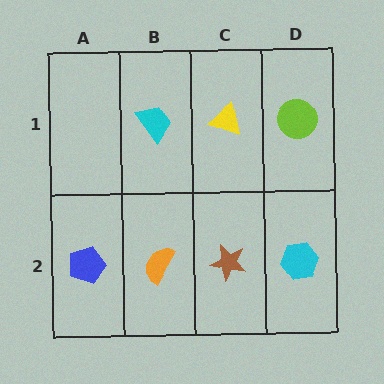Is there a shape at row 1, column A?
No, that cell is empty.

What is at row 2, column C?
A brown star.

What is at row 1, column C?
A yellow triangle.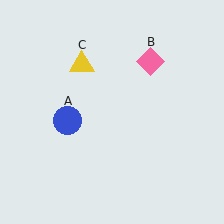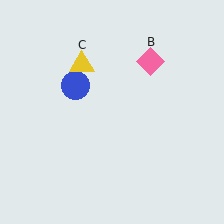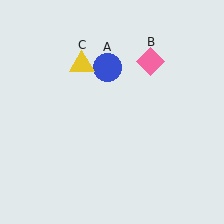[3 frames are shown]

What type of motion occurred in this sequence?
The blue circle (object A) rotated clockwise around the center of the scene.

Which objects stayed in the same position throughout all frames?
Pink diamond (object B) and yellow triangle (object C) remained stationary.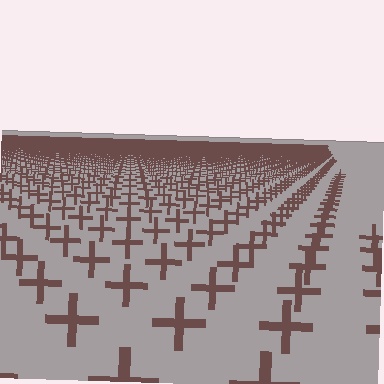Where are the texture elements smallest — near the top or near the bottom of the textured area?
Near the top.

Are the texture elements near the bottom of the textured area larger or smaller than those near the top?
Larger. Near the bottom, elements are closer to the viewer and appear at a bigger on-screen size.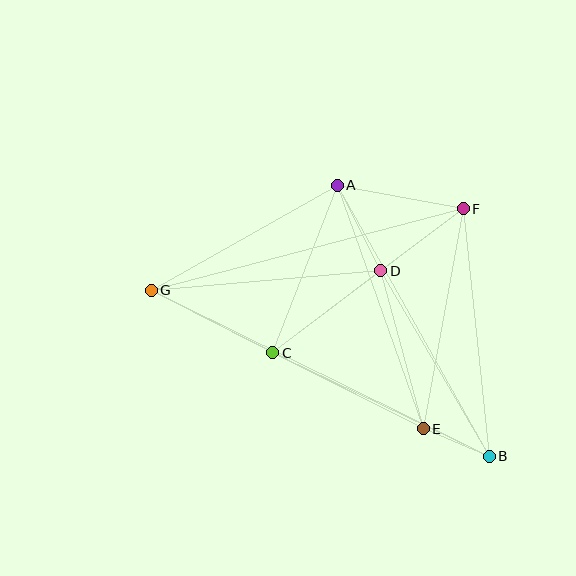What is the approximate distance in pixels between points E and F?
The distance between E and F is approximately 223 pixels.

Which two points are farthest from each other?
Points B and G are farthest from each other.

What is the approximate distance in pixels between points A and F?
The distance between A and F is approximately 128 pixels.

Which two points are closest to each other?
Points B and E are closest to each other.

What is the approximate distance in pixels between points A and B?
The distance between A and B is approximately 310 pixels.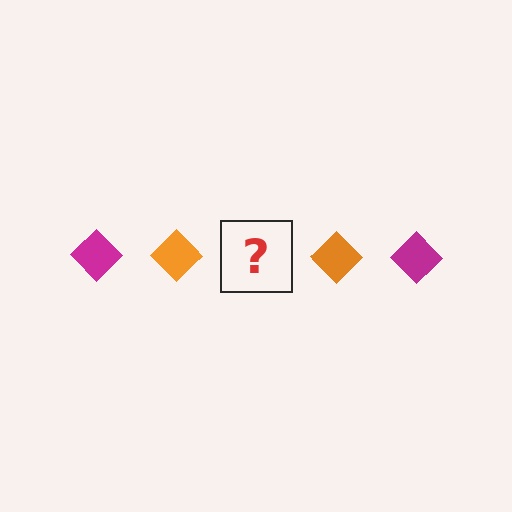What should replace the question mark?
The question mark should be replaced with a magenta diamond.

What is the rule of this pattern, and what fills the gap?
The rule is that the pattern cycles through magenta, orange diamonds. The gap should be filled with a magenta diamond.